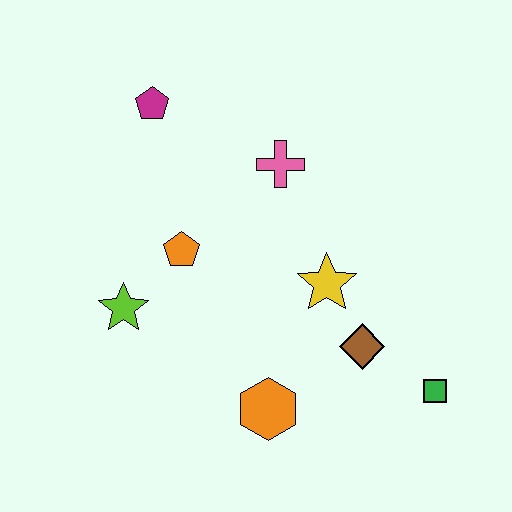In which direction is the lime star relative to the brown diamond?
The lime star is to the left of the brown diamond.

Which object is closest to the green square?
The brown diamond is closest to the green square.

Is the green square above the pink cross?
No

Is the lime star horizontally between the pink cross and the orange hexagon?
No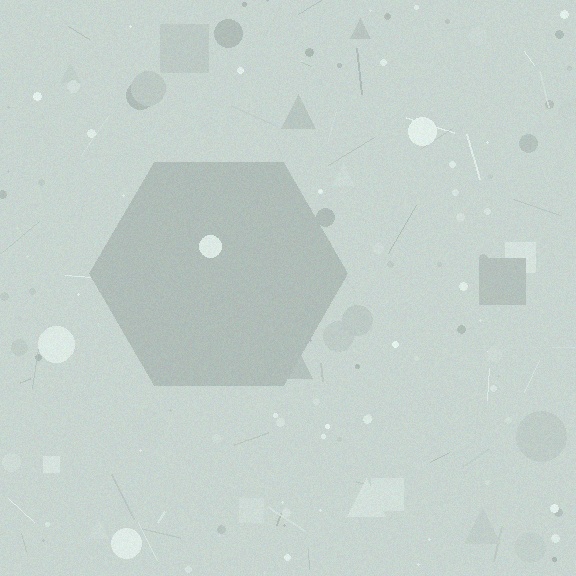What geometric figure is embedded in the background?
A hexagon is embedded in the background.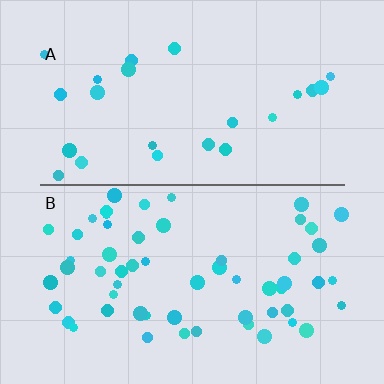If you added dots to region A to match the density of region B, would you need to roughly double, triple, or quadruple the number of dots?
Approximately double.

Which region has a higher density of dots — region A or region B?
B (the bottom).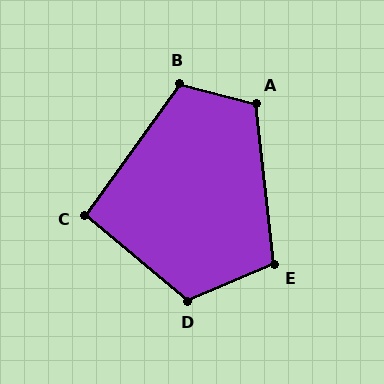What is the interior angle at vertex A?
Approximately 111 degrees (obtuse).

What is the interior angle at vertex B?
Approximately 111 degrees (obtuse).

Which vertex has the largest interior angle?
D, at approximately 117 degrees.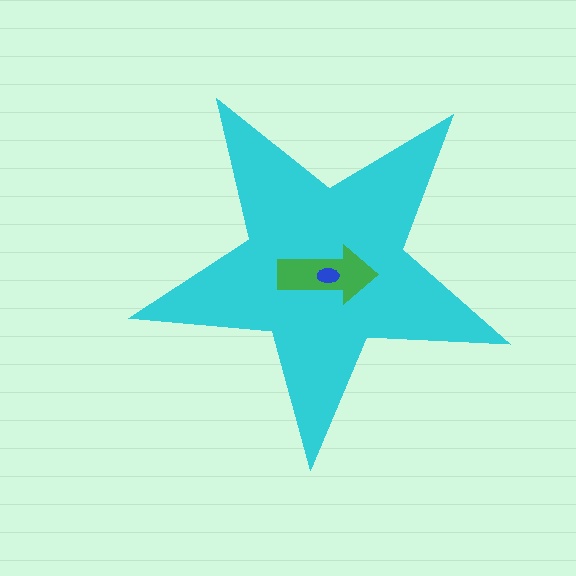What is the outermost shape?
The cyan star.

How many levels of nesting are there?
3.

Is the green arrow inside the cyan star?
Yes.